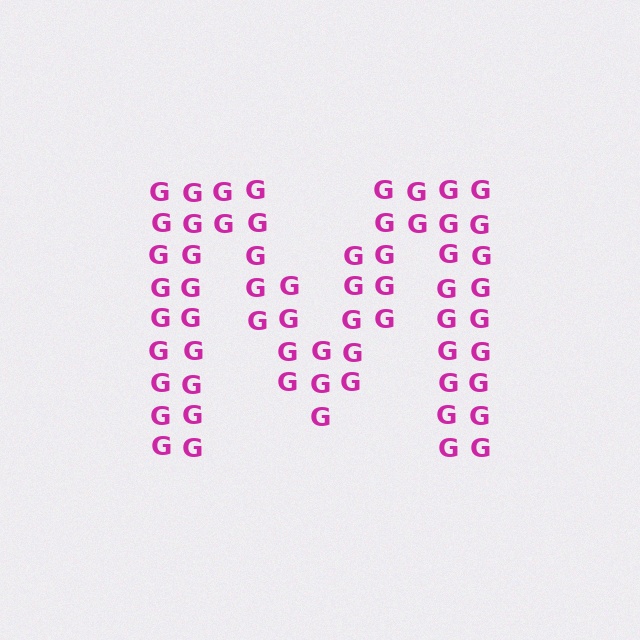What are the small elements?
The small elements are letter G's.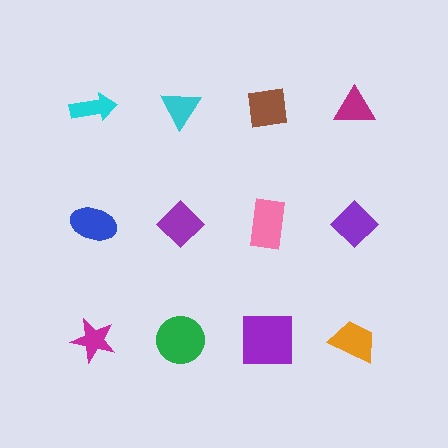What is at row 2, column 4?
A purple diamond.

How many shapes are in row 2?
4 shapes.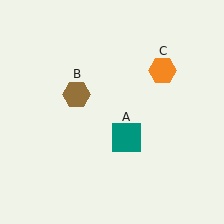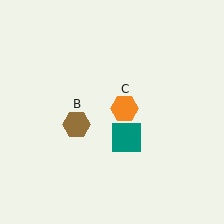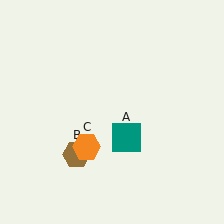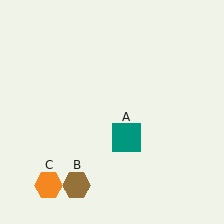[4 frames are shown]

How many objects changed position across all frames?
2 objects changed position: brown hexagon (object B), orange hexagon (object C).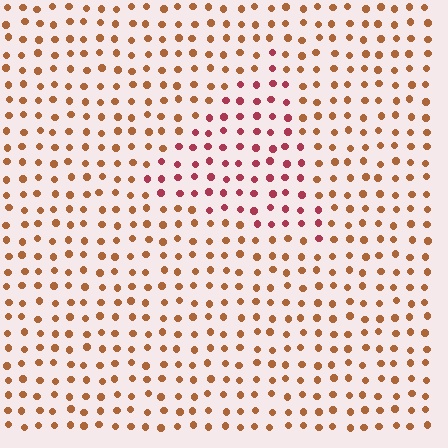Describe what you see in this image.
The image is filled with small brown elements in a uniform arrangement. A triangle-shaped region is visible where the elements are tinted to a slightly different hue, forming a subtle color boundary.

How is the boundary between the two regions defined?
The boundary is defined purely by a slight shift in hue (about 38 degrees). Spacing, size, and orientation are identical on both sides.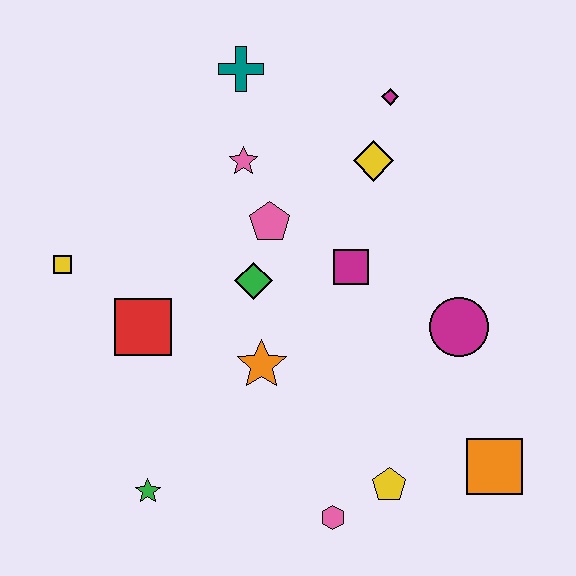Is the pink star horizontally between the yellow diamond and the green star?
Yes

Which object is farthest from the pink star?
The orange square is farthest from the pink star.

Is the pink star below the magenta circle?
No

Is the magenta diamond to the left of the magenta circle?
Yes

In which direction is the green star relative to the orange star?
The green star is below the orange star.